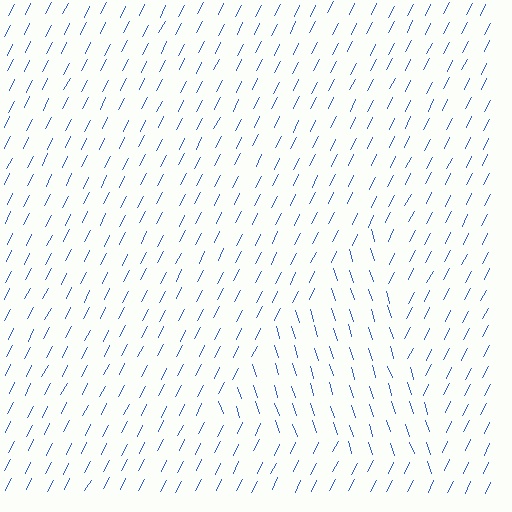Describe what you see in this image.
The image is filled with small blue line segments. A triangle region in the image has lines oriented differently from the surrounding lines, creating a visible texture boundary.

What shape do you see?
I see a triangle.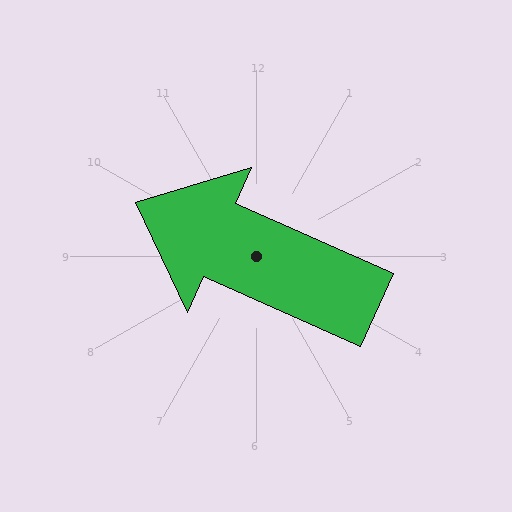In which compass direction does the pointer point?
Northwest.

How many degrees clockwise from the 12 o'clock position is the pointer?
Approximately 294 degrees.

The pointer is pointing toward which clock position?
Roughly 10 o'clock.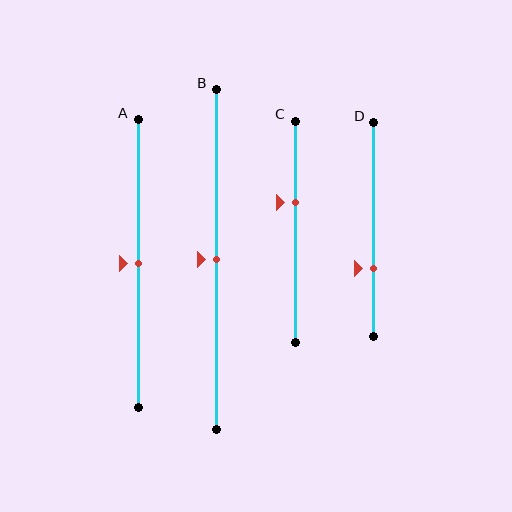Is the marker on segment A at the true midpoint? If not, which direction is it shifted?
Yes, the marker on segment A is at the true midpoint.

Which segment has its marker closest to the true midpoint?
Segment A has its marker closest to the true midpoint.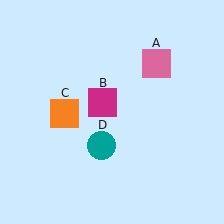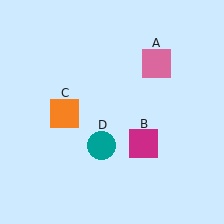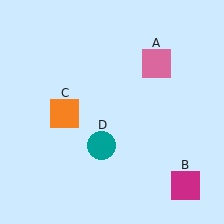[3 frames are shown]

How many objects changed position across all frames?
1 object changed position: magenta square (object B).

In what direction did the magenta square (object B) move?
The magenta square (object B) moved down and to the right.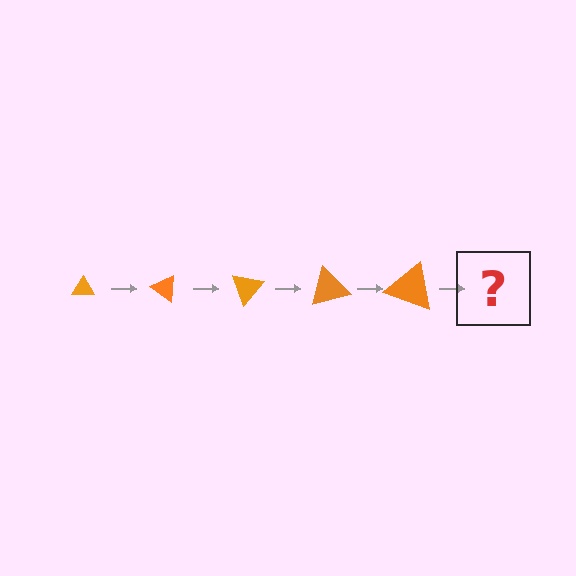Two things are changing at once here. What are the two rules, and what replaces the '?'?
The two rules are that the triangle grows larger each step and it rotates 35 degrees each step. The '?' should be a triangle, larger than the previous one and rotated 175 degrees from the start.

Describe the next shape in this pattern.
It should be a triangle, larger than the previous one and rotated 175 degrees from the start.